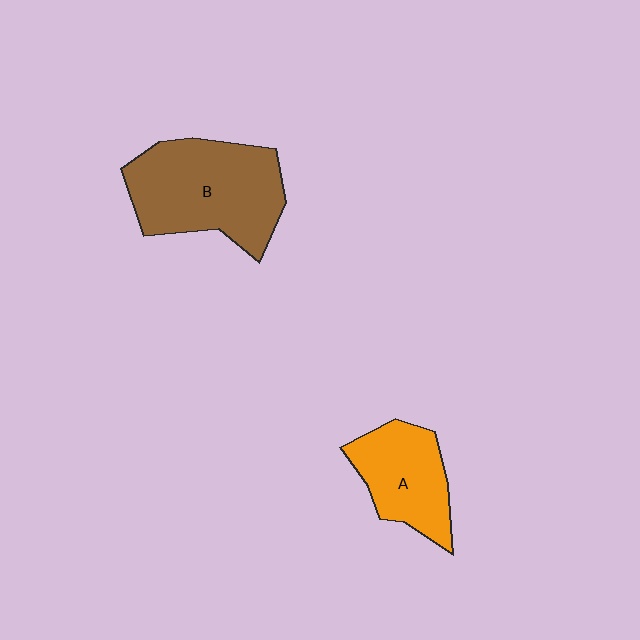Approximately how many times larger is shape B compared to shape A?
Approximately 1.6 times.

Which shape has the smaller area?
Shape A (orange).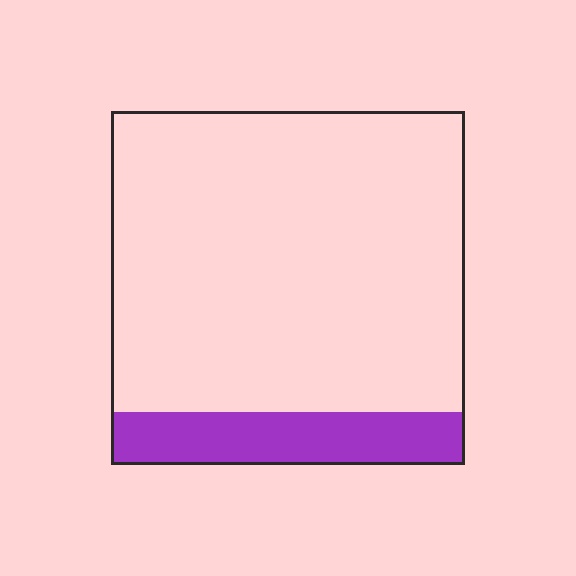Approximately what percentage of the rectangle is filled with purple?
Approximately 15%.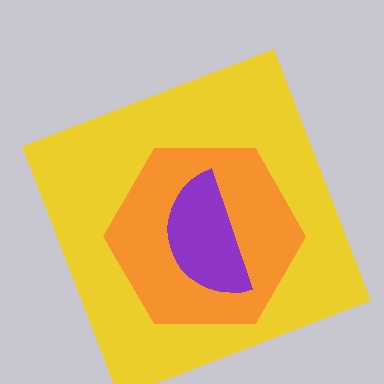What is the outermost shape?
The yellow square.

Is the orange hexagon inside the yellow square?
Yes.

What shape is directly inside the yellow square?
The orange hexagon.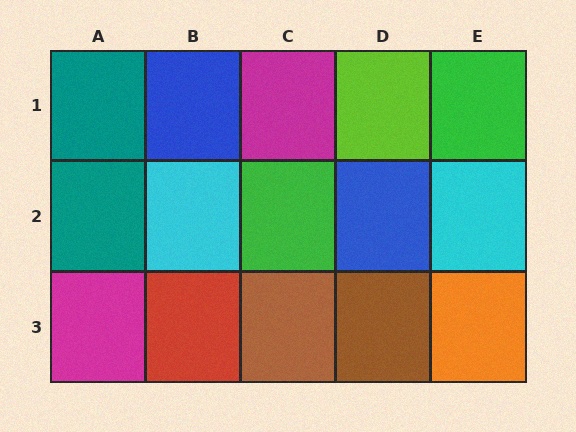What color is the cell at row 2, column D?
Blue.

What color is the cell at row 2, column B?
Cyan.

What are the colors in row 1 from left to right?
Teal, blue, magenta, lime, green.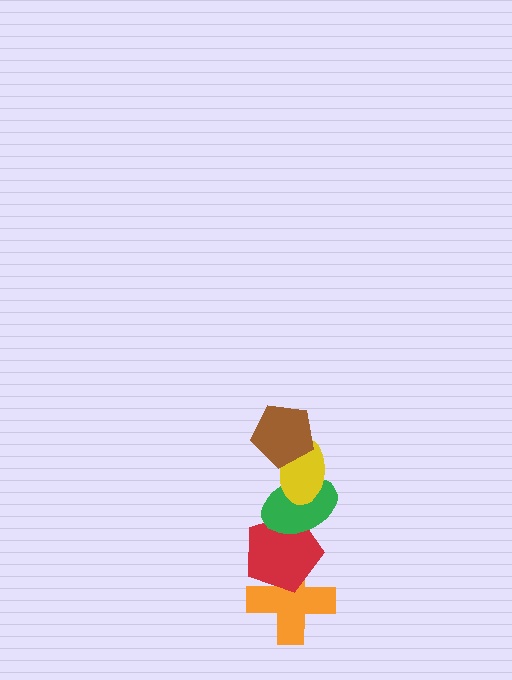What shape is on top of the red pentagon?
The green ellipse is on top of the red pentagon.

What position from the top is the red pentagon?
The red pentagon is 4th from the top.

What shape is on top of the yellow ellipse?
The brown pentagon is on top of the yellow ellipse.